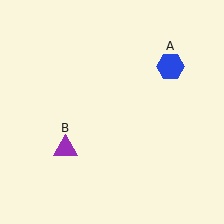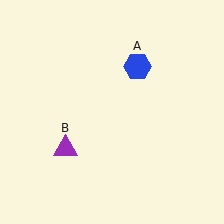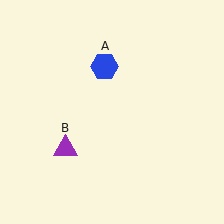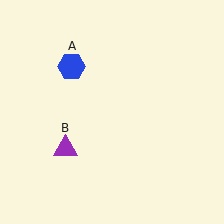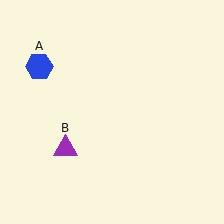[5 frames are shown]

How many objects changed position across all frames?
1 object changed position: blue hexagon (object A).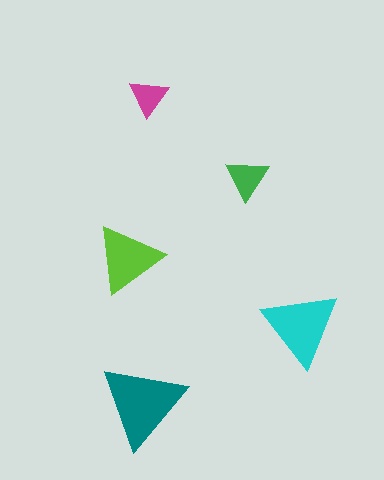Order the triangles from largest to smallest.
the teal one, the cyan one, the lime one, the green one, the magenta one.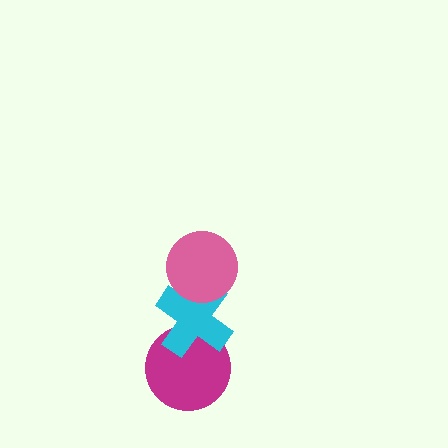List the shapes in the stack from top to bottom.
From top to bottom: the pink circle, the cyan cross, the magenta circle.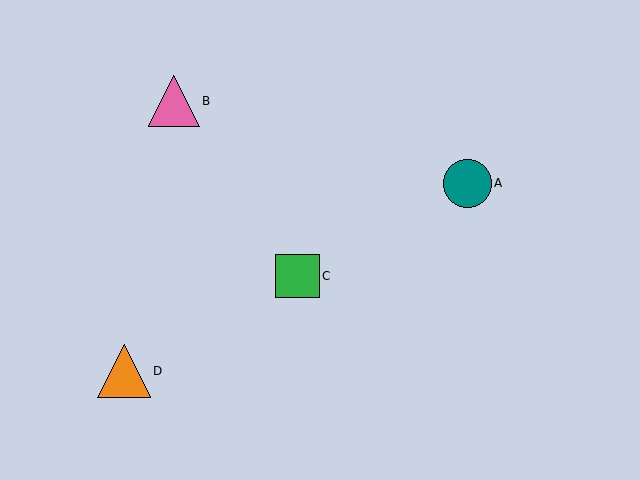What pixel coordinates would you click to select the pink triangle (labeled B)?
Click at (174, 101) to select the pink triangle B.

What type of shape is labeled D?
Shape D is an orange triangle.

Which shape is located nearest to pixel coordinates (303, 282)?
The green square (labeled C) at (297, 276) is nearest to that location.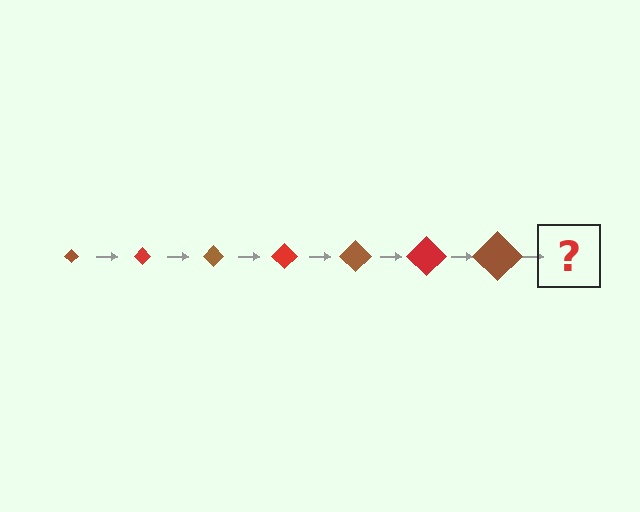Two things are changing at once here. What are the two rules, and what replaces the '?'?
The two rules are that the diamond grows larger each step and the color cycles through brown and red. The '?' should be a red diamond, larger than the previous one.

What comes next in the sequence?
The next element should be a red diamond, larger than the previous one.